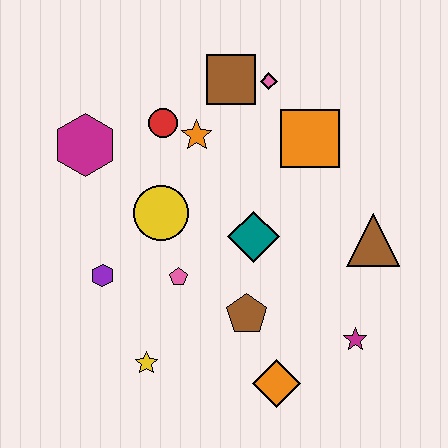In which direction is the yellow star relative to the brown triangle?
The yellow star is to the left of the brown triangle.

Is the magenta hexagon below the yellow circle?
No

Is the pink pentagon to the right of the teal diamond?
No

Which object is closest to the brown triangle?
The magenta star is closest to the brown triangle.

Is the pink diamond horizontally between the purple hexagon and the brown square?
No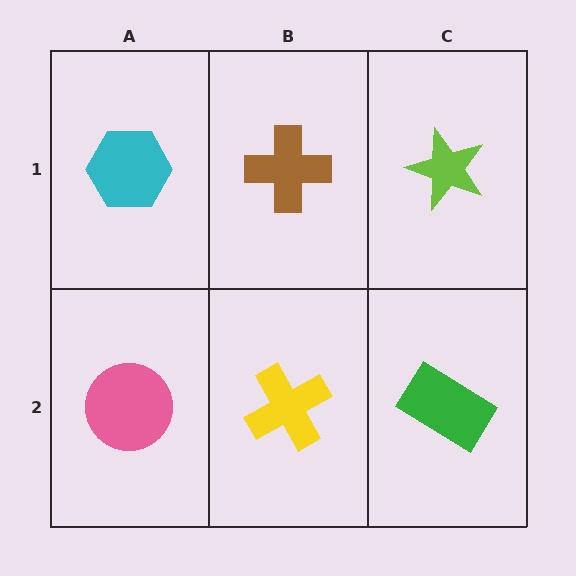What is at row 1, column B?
A brown cross.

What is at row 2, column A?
A pink circle.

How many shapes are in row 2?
3 shapes.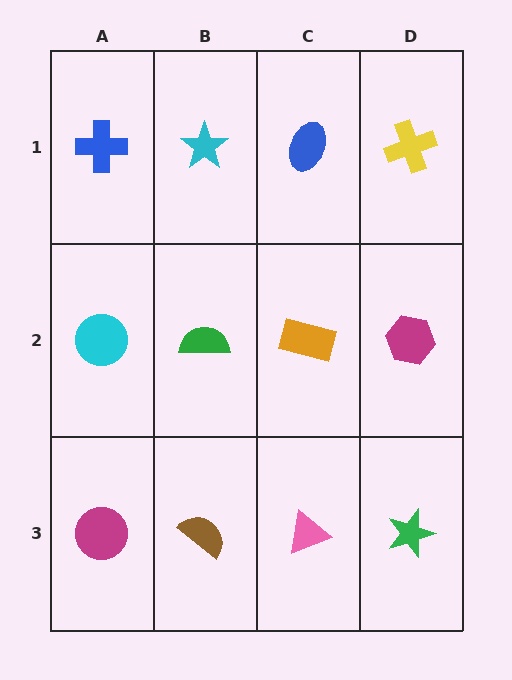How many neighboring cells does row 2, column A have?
3.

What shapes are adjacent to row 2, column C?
A blue ellipse (row 1, column C), a pink triangle (row 3, column C), a green semicircle (row 2, column B), a magenta hexagon (row 2, column D).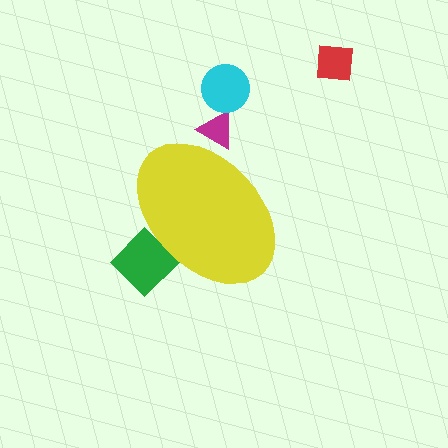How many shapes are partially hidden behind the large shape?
2 shapes are partially hidden.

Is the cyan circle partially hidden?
No, the cyan circle is fully visible.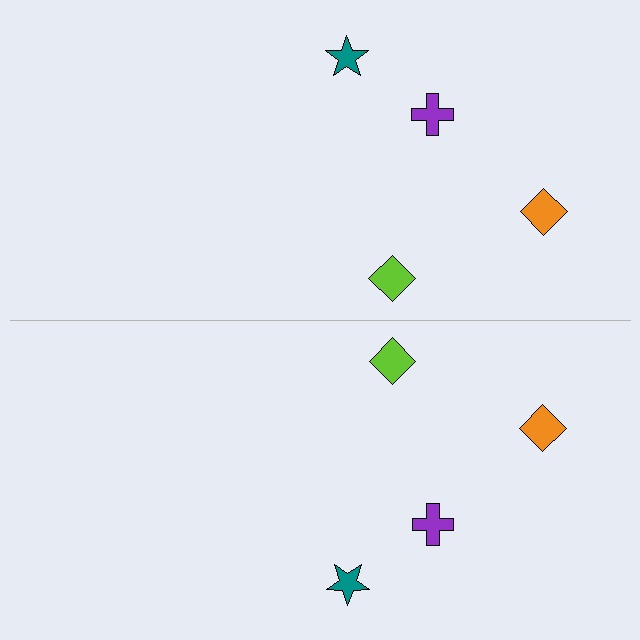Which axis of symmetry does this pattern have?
The pattern has a horizontal axis of symmetry running through the center of the image.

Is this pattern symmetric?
Yes, this pattern has bilateral (reflection) symmetry.